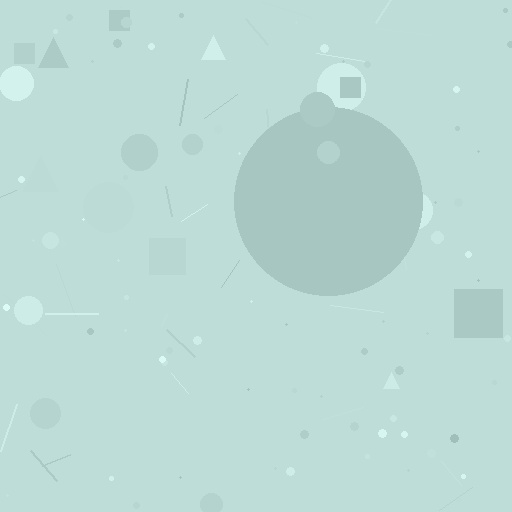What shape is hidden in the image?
A circle is hidden in the image.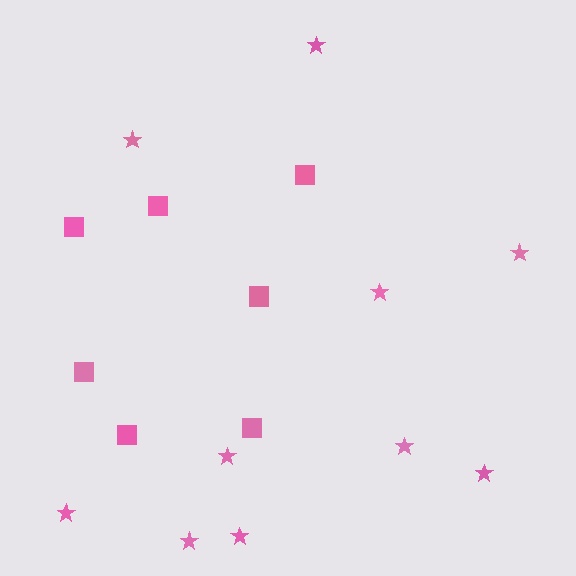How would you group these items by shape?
There are 2 groups: one group of squares (7) and one group of stars (10).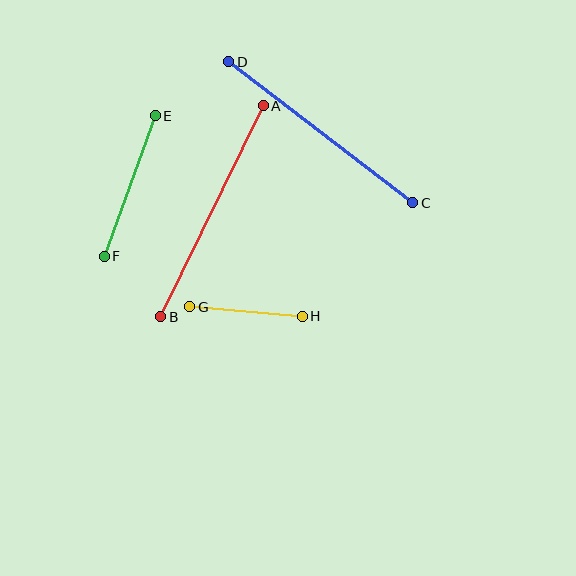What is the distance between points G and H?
The distance is approximately 113 pixels.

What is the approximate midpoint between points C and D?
The midpoint is at approximately (321, 132) pixels.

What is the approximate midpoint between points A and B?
The midpoint is at approximately (212, 211) pixels.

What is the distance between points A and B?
The distance is approximately 235 pixels.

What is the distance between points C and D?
The distance is approximately 232 pixels.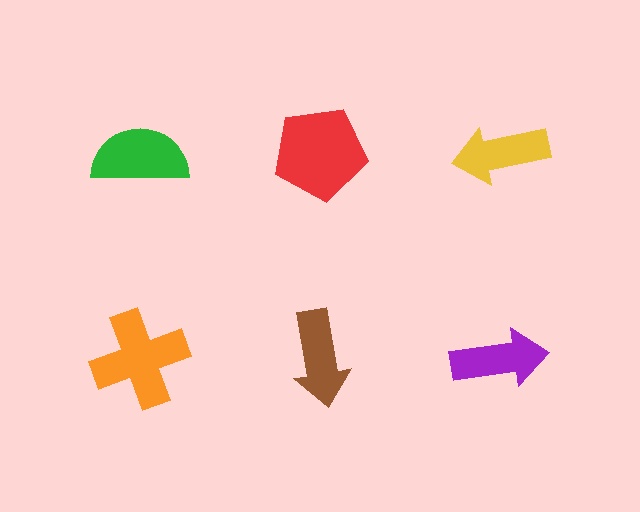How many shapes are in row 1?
3 shapes.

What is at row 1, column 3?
A yellow arrow.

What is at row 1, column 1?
A green semicircle.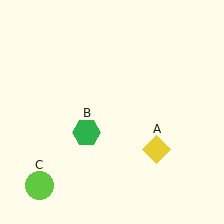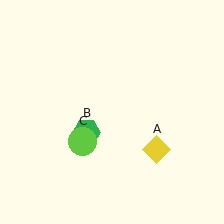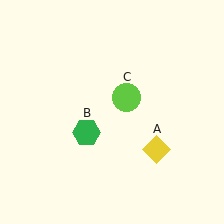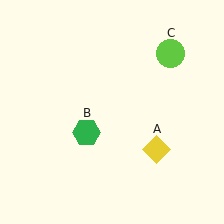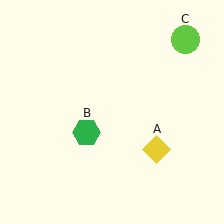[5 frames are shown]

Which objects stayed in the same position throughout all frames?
Yellow diamond (object A) and green hexagon (object B) remained stationary.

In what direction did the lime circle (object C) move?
The lime circle (object C) moved up and to the right.